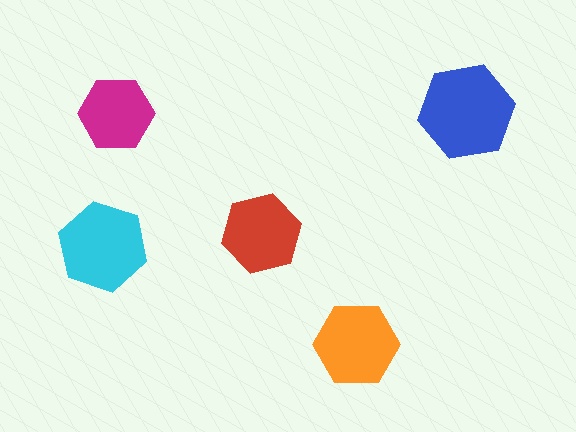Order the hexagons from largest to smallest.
the blue one, the cyan one, the orange one, the red one, the magenta one.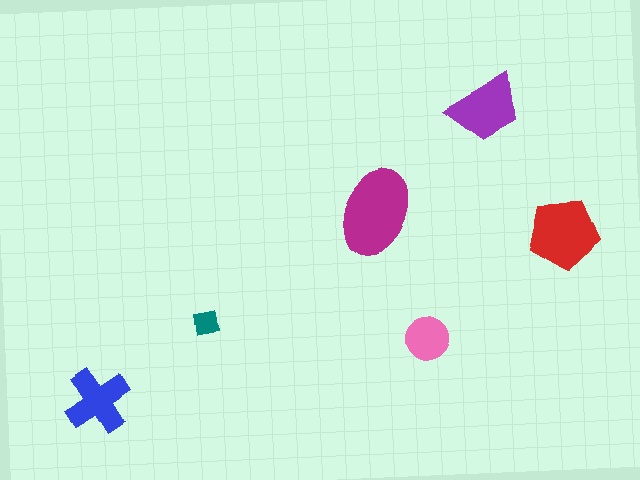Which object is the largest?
The magenta ellipse.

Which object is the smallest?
The teal square.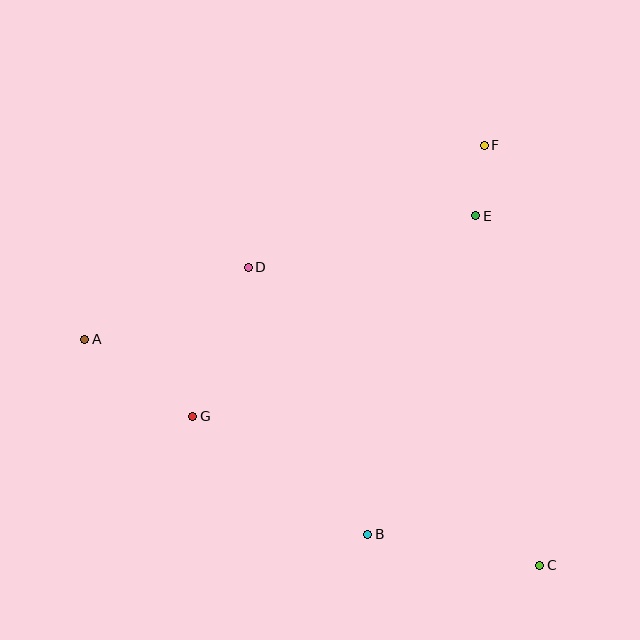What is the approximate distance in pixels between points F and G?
The distance between F and G is approximately 398 pixels.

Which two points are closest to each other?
Points E and F are closest to each other.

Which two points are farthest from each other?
Points A and C are farthest from each other.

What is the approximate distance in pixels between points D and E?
The distance between D and E is approximately 233 pixels.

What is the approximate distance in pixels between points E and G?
The distance between E and G is approximately 347 pixels.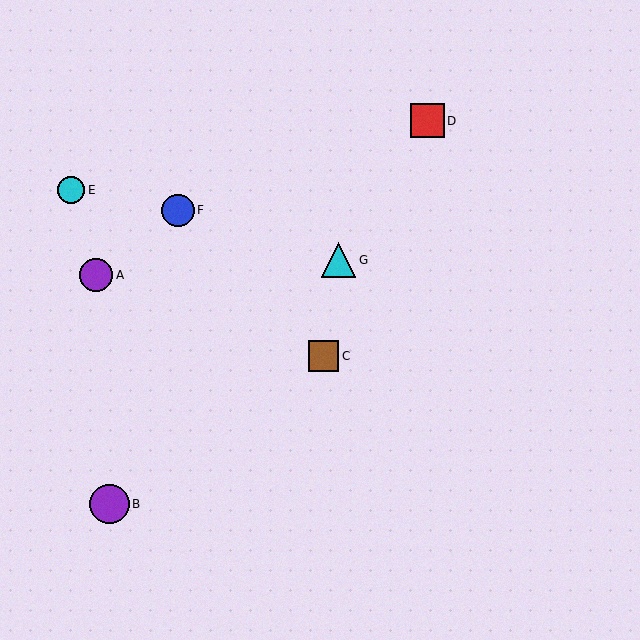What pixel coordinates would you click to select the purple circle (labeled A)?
Click at (96, 275) to select the purple circle A.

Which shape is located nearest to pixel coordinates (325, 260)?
The cyan triangle (labeled G) at (339, 260) is nearest to that location.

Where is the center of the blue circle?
The center of the blue circle is at (178, 210).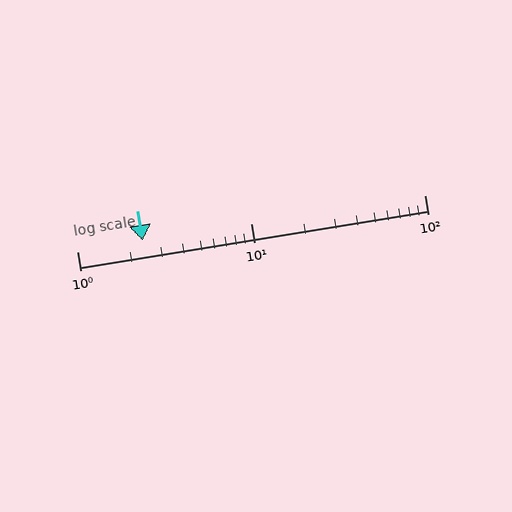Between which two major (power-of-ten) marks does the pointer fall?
The pointer is between 1 and 10.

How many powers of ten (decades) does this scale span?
The scale spans 2 decades, from 1 to 100.